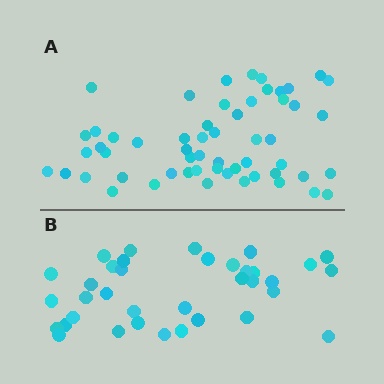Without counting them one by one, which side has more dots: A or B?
Region A (the top region) has more dots.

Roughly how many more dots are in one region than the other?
Region A has approximately 20 more dots than region B.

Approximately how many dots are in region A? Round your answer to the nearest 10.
About 60 dots. (The exact count is 56, which rounds to 60.)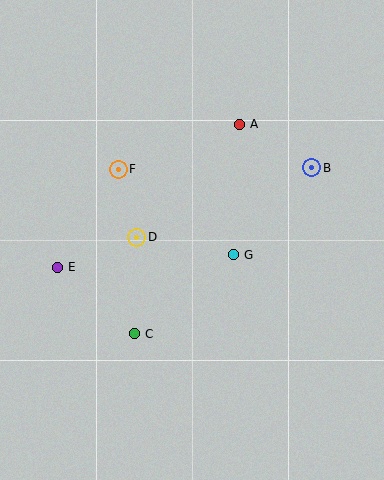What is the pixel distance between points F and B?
The distance between F and B is 194 pixels.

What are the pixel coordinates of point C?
Point C is at (134, 334).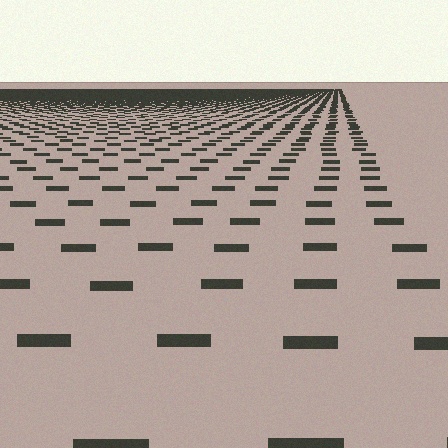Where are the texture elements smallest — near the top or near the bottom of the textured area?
Near the top.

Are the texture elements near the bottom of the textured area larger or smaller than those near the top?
Larger. Near the bottom, elements are closer to the viewer and appear at a bigger on-screen size.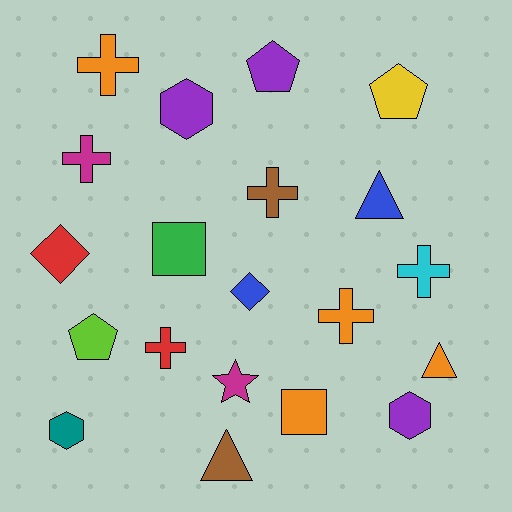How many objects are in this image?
There are 20 objects.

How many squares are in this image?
There are 2 squares.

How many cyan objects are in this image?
There is 1 cyan object.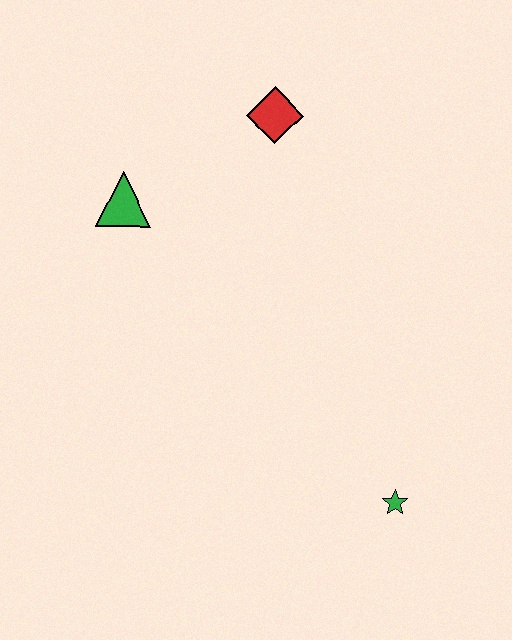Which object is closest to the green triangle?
The red diamond is closest to the green triangle.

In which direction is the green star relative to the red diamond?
The green star is below the red diamond.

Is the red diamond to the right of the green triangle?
Yes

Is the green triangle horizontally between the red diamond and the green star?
No